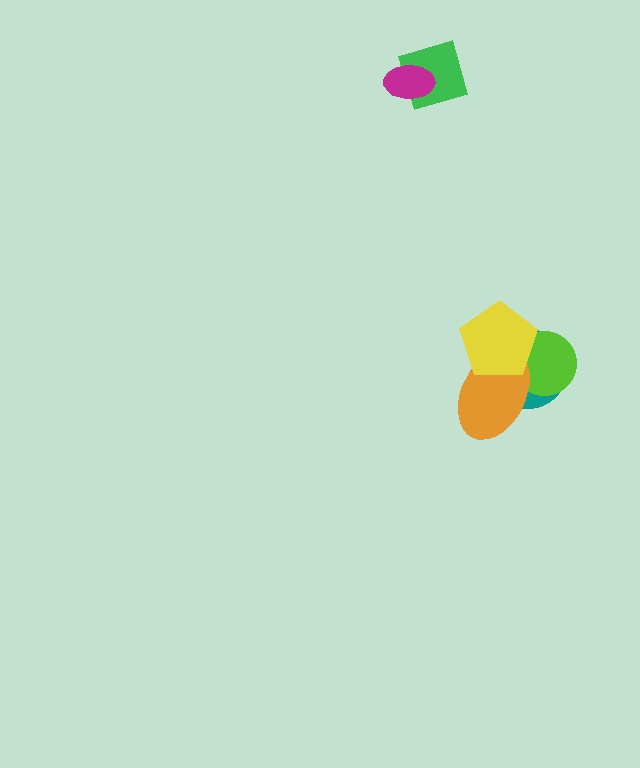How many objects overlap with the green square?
1 object overlaps with the green square.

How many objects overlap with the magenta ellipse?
1 object overlaps with the magenta ellipse.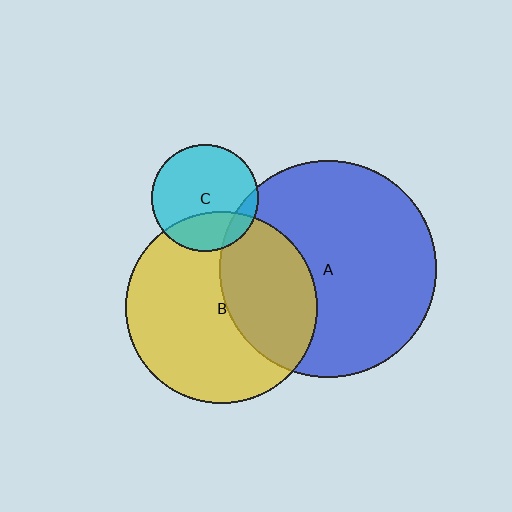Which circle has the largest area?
Circle A (blue).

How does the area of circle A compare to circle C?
Approximately 4.1 times.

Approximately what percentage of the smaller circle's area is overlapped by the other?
Approximately 10%.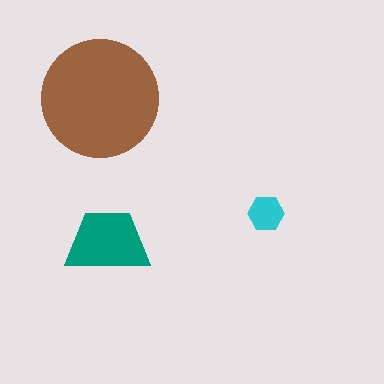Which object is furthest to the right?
The cyan hexagon is rightmost.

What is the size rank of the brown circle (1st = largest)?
1st.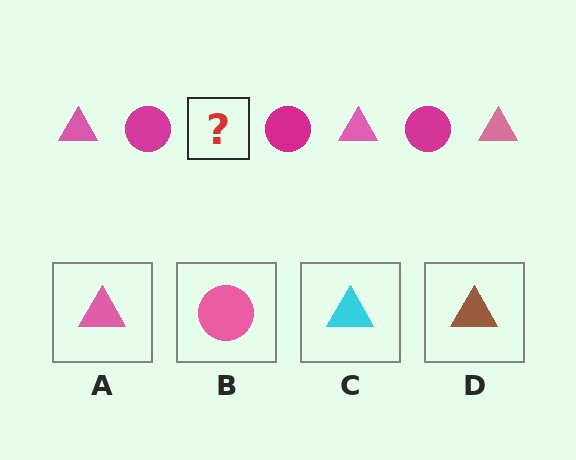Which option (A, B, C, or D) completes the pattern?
A.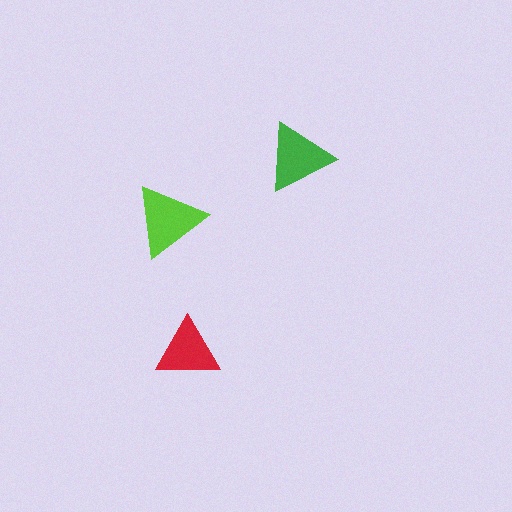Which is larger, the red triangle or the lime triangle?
The lime one.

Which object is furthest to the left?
The lime triangle is leftmost.